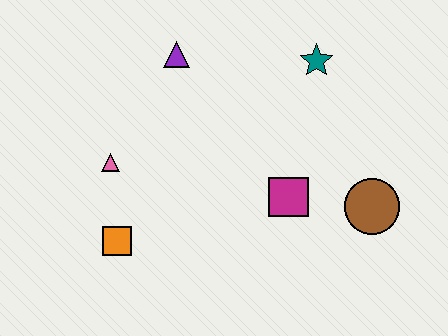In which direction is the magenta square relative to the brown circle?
The magenta square is to the left of the brown circle.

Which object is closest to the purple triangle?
The pink triangle is closest to the purple triangle.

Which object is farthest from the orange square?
The teal star is farthest from the orange square.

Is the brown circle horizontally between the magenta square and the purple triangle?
No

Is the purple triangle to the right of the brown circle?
No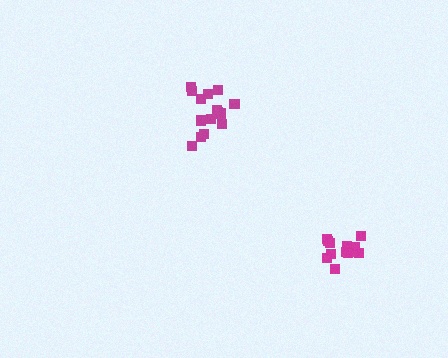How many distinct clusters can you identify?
There are 2 distinct clusters.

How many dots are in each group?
Group 1: 13 dots, Group 2: 15 dots (28 total).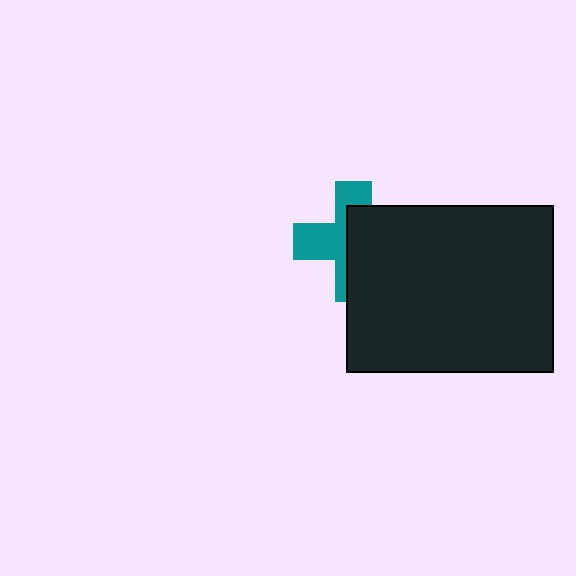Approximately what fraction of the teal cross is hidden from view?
Roughly 55% of the teal cross is hidden behind the black rectangle.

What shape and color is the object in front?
The object in front is a black rectangle.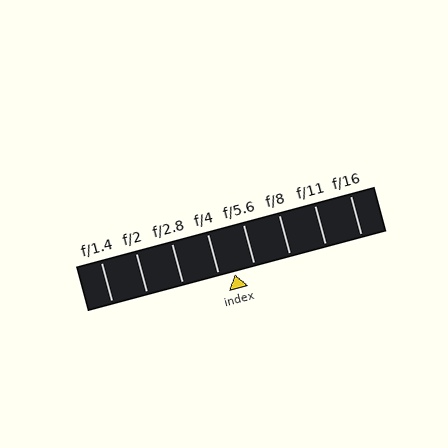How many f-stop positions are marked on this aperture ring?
There are 8 f-stop positions marked.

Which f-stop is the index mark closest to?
The index mark is closest to f/4.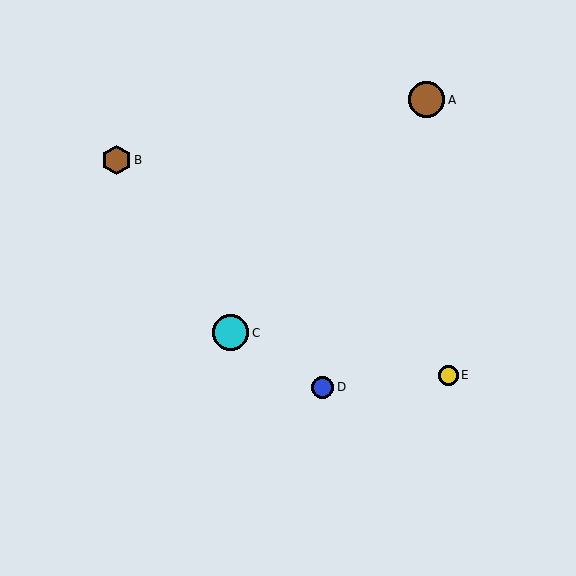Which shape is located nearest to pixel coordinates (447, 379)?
The yellow circle (labeled E) at (448, 375) is nearest to that location.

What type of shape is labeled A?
Shape A is a brown circle.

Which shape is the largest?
The brown circle (labeled A) is the largest.